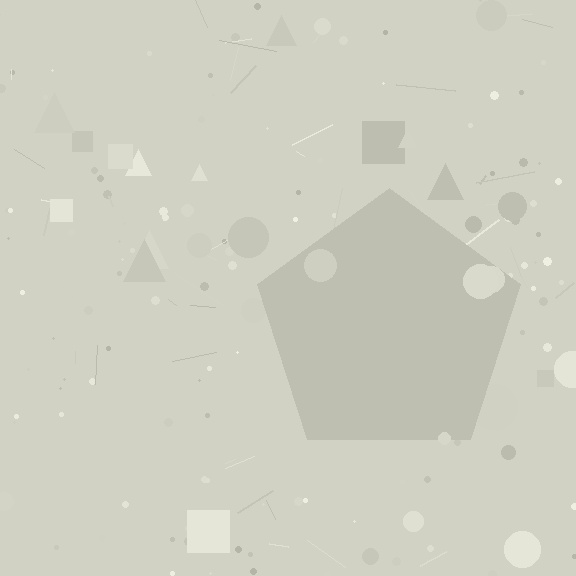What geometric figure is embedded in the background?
A pentagon is embedded in the background.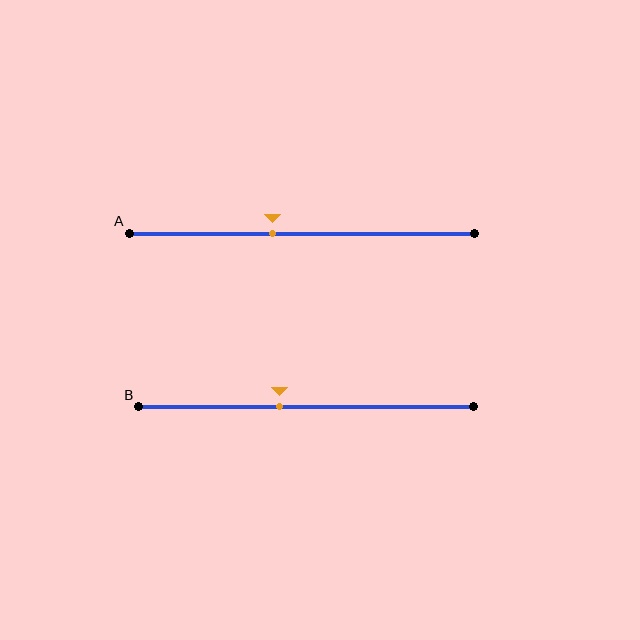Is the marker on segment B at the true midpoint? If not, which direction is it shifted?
No, the marker on segment B is shifted to the left by about 8% of the segment length.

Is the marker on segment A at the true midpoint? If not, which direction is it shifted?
No, the marker on segment A is shifted to the left by about 8% of the segment length.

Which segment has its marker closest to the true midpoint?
Segment B has its marker closest to the true midpoint.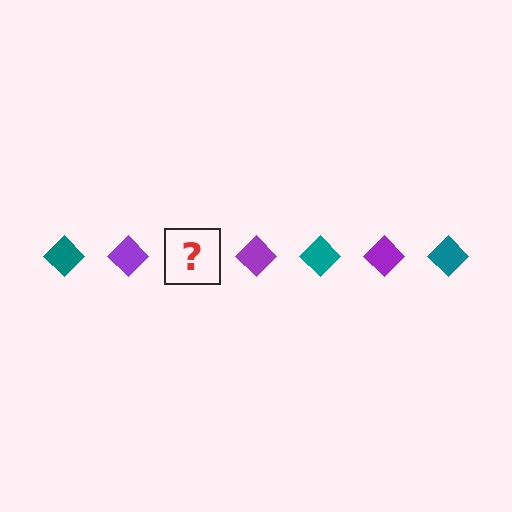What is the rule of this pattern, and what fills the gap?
The rule is that the pattern cycles through teal, purple diamonds. The gap should be filled with a teal diamond.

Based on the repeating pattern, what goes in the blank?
The blank should be a teal diamond.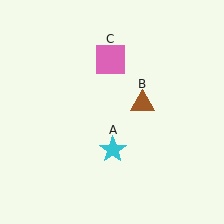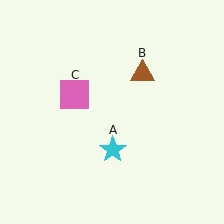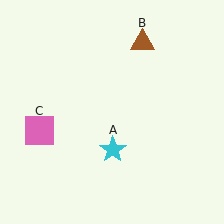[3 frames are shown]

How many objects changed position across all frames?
2 objects changed position: brown triangle (object B), pink square (object C).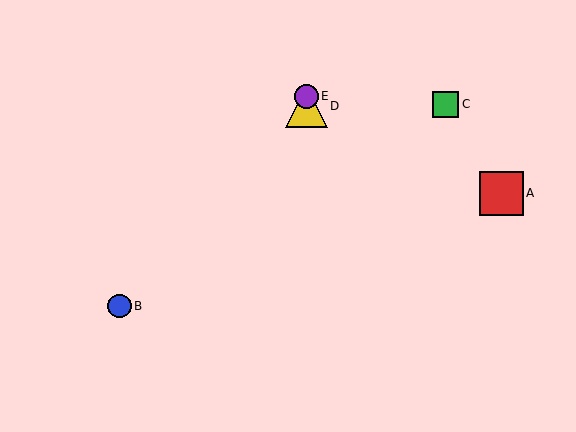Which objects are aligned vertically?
Objects D, E are aligned vertically.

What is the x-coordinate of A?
Object A is at x≈501.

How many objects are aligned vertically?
2 objects (D, E) are aligned vertically.